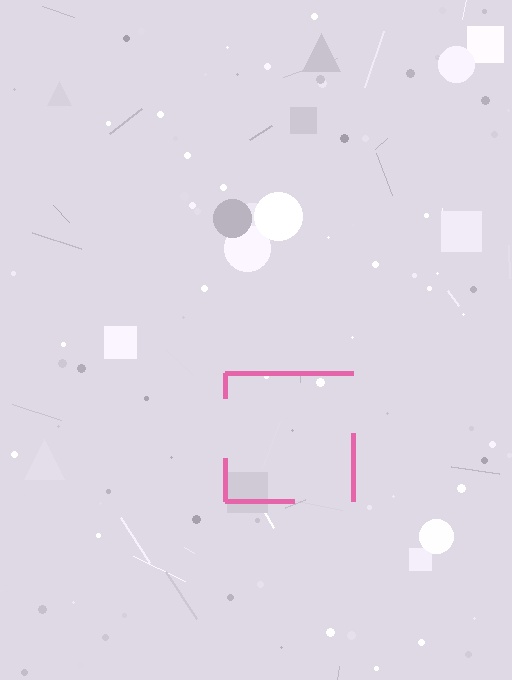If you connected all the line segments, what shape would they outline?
They would outline a square.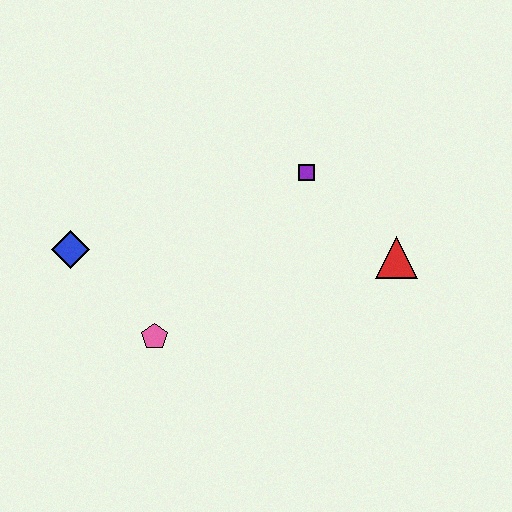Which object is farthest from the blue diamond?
The red triangle is farthest from the blue diamond.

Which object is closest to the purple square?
The red triangle is closest to the purple square.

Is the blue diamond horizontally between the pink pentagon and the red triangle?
No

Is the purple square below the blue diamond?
No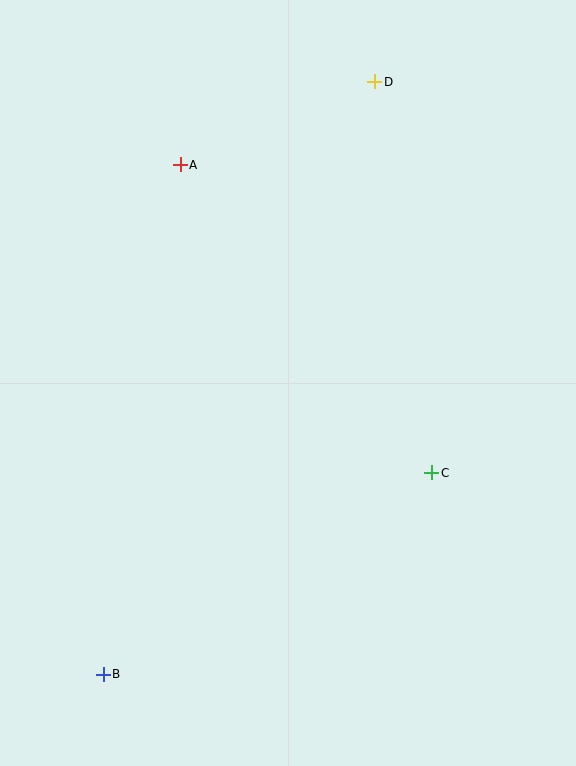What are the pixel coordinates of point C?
Point C is at (432, 473).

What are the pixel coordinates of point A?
Point A is at (180, 165).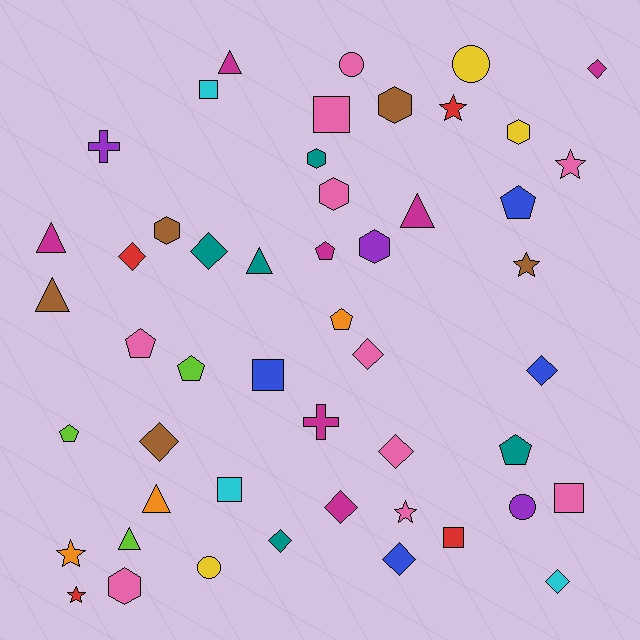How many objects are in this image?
There are 50 objects.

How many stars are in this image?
There are 6 stars.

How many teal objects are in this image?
There are 5 teal objects.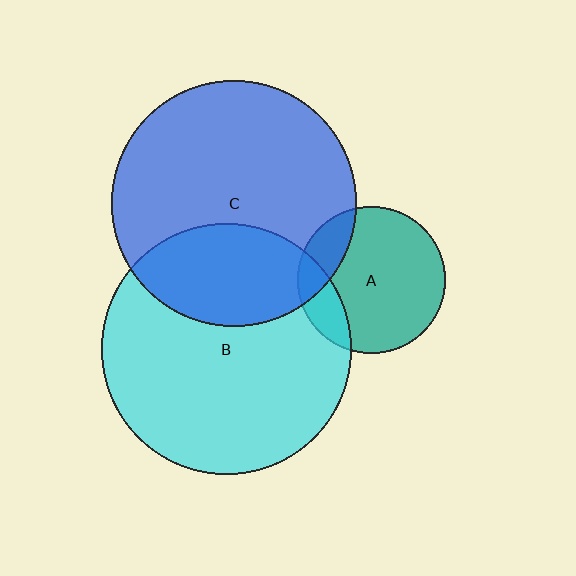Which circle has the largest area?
Circle B (cyan).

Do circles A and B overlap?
Yes.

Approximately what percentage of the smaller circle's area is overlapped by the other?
Approximately 15%.